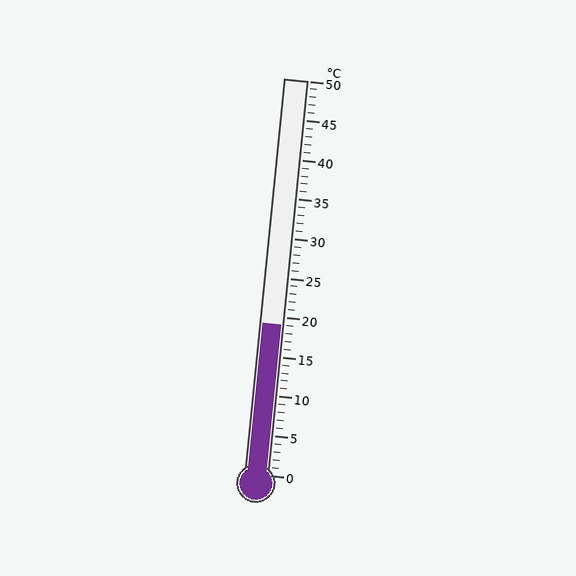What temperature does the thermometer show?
The thermometer shows approximately 19°C.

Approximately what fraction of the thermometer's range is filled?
The thermometer is filled to approximately 40% of its range.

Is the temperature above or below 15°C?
The temperature is above 15°C.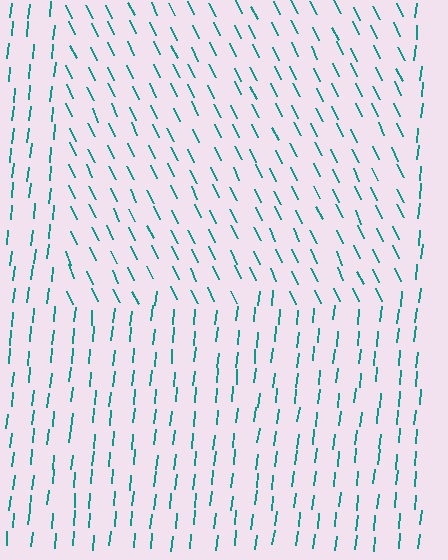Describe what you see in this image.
The image is filled with small teal line segments. A rectangle region in the image has lines oriented differently from the surrounding lines, creating a visible texture boundary.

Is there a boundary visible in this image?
Yes, there is a texture boundary formed by a change in line orientation.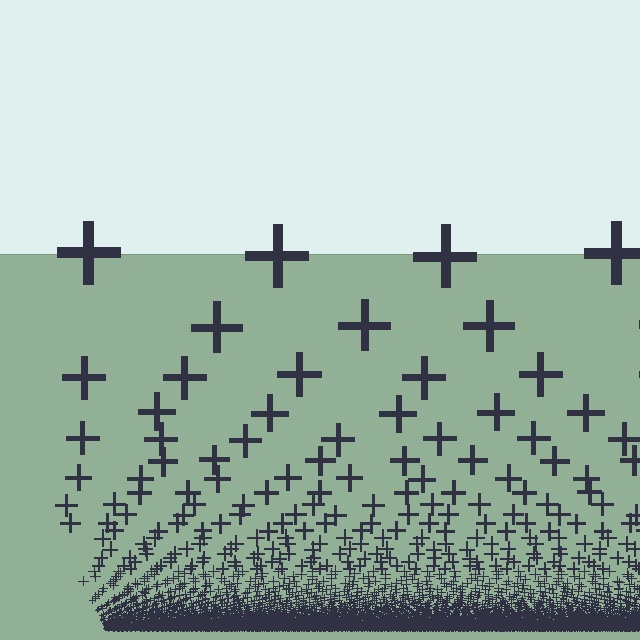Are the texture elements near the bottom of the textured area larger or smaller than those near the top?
Smaller. The gradient is inverted — elements near the bottom are smaller and denser.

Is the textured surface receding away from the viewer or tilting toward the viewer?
The surface appears to tilt toward the viewer. Texture elements get larger and sparser toward the top.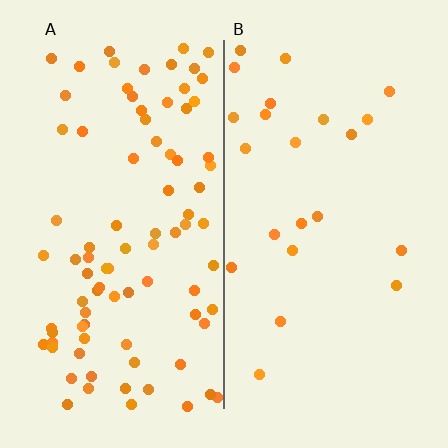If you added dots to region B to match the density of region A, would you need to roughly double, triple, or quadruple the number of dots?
Approximately quadruple.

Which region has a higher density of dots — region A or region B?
A (the left).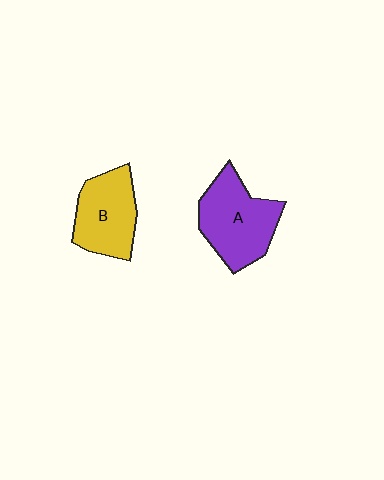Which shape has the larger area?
Shape A (purple).